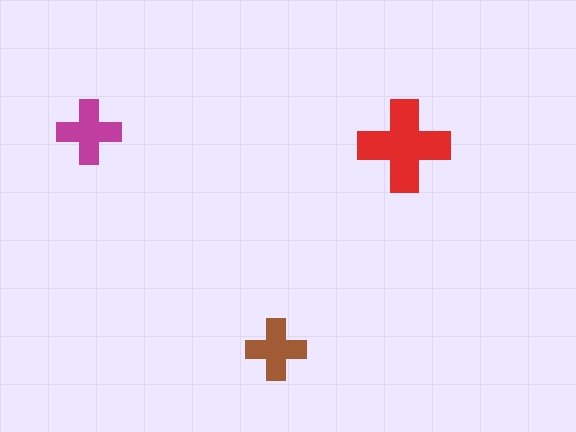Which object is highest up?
The magenta cross is topmost.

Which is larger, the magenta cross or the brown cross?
The magenta one.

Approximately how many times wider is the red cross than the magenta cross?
About 1.5 times wider.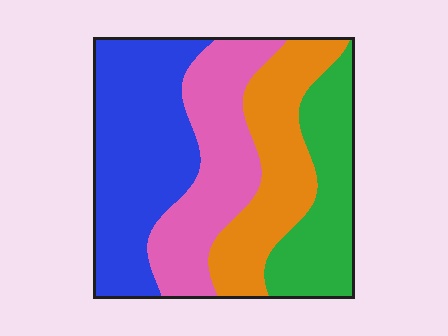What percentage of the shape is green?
Green covers about 20% of the shape.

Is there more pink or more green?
Pink.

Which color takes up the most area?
Blue, at roughly 35%.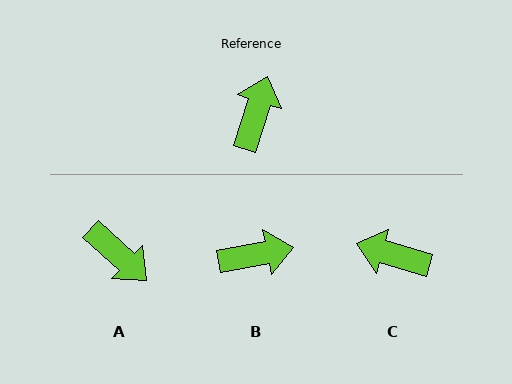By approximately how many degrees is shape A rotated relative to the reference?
Approximately 114 degrees clockwise.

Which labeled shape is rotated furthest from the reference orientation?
A, about 114 degrees away.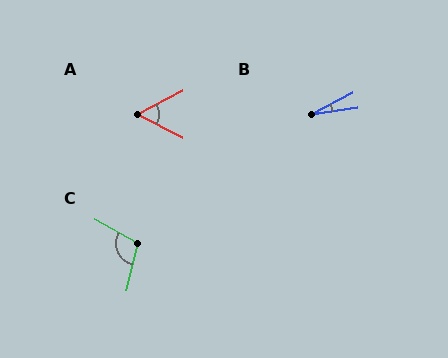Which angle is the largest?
C, at approximately 106 degrees.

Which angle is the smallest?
B, at approximately 19 degrees.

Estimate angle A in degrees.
Approximately 54 degrees.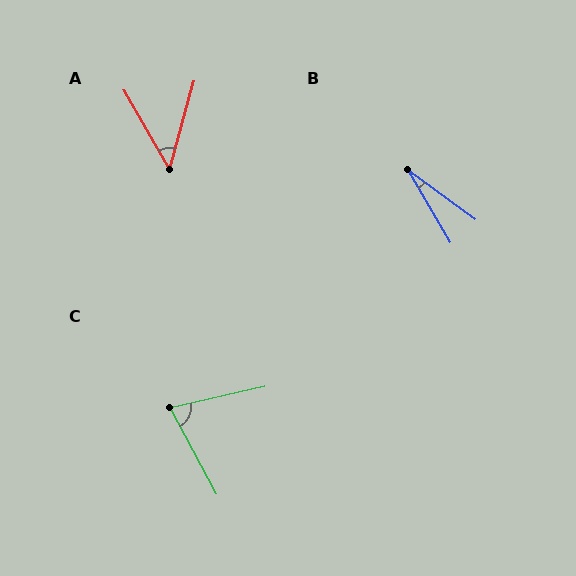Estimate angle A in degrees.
Approximately 45 degrees.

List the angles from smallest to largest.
B (23°), A (45°), C (74°).